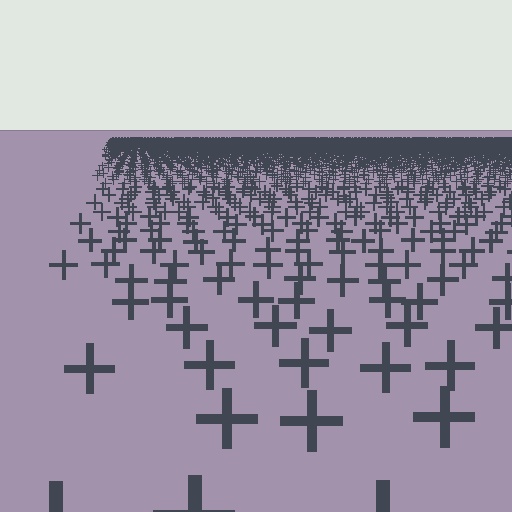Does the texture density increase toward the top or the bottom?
Density increases toward the top.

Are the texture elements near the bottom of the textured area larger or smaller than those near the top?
Larger. Near the bottom, elements are closer to the viewer and appear at a bigger on-screen size.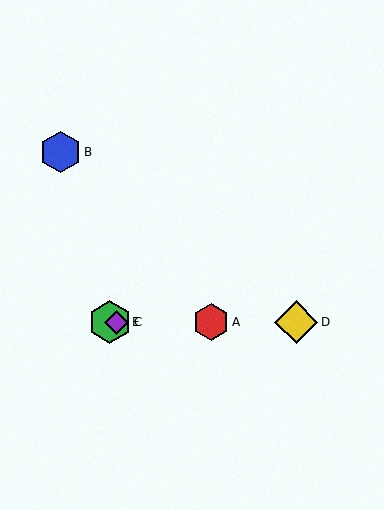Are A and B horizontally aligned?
No, A is at y≈322 and B is at y≈152.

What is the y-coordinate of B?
Object B is at y≈152.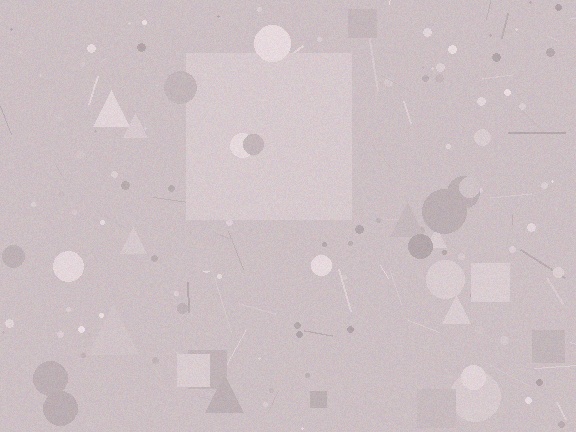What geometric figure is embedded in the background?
A square is embedded in the background.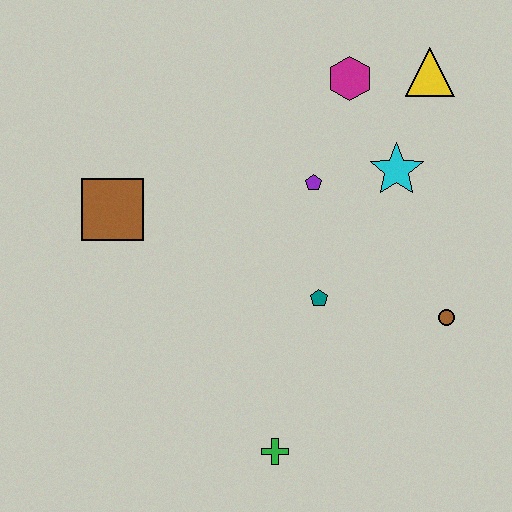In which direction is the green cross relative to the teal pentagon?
The green cross is below the teal pentagon.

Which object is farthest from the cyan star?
The green cross is farthest from the cyan star.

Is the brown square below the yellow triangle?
Yes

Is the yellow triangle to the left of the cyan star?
No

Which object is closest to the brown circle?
The teal pentagon is closest to the brown circle.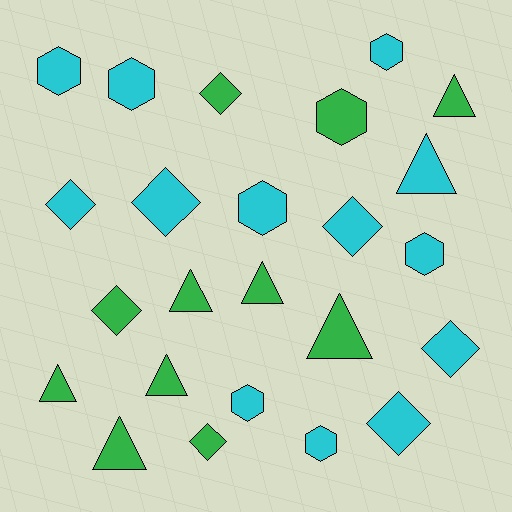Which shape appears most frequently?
Triangle, with 8 objects.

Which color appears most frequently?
Cyan, with 13 objects.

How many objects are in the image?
There are 24 objects.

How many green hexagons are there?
There is 1 green hexagon.